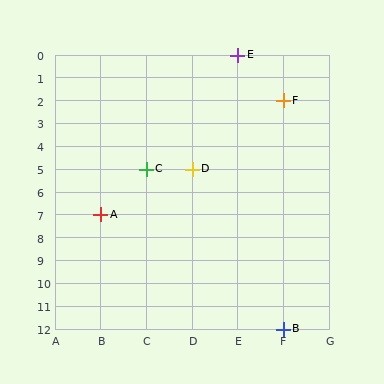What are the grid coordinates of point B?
Point B is at grid coordinates (F, 12).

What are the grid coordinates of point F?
Point F is at grid coordinates (F, 2).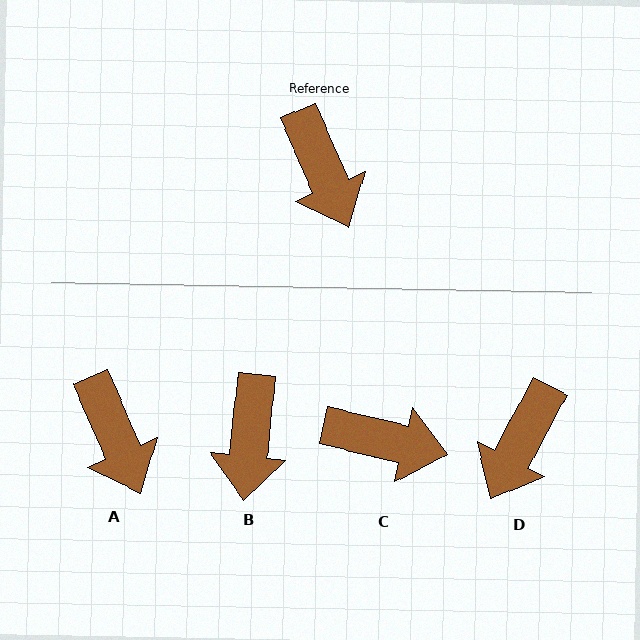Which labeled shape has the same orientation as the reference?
A.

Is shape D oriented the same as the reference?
No, it is off by about 51 degrees.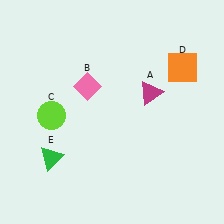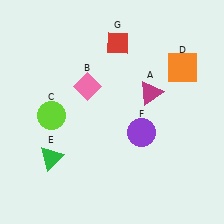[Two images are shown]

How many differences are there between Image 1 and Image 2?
There are 2 differences between the two images.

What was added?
A purple circle (F), a red diamond (G) were added in Image 2.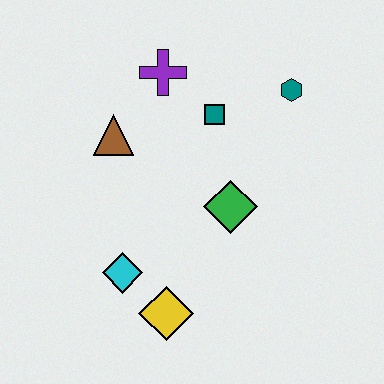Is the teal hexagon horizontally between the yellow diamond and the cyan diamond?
No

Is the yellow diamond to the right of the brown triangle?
Yes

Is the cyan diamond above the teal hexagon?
No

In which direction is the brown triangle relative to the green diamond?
The brown triangle is to the left of the green diamond.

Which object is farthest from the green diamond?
The purple cross is farthest from the green diamond.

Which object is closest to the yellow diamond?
The cyan diamond is closest to the yellow diamond.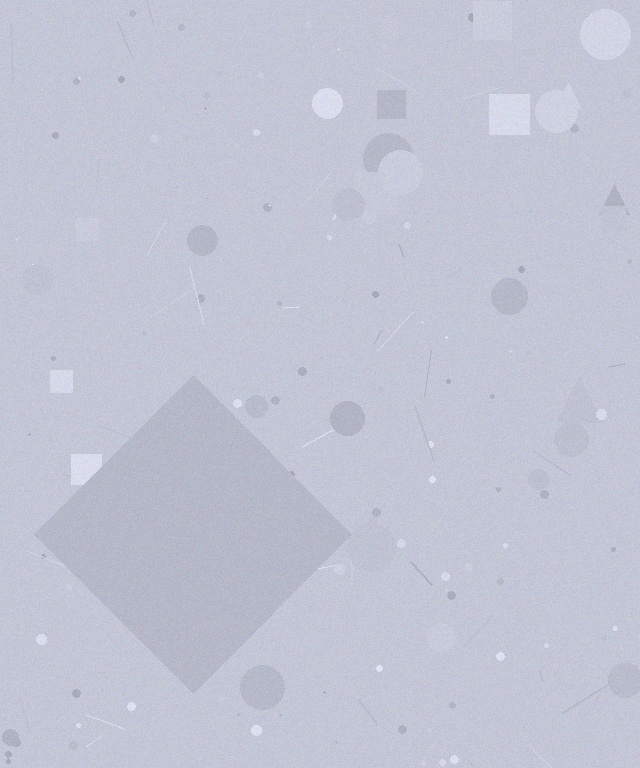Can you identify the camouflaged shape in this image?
The camouflaged shape is a diamond.